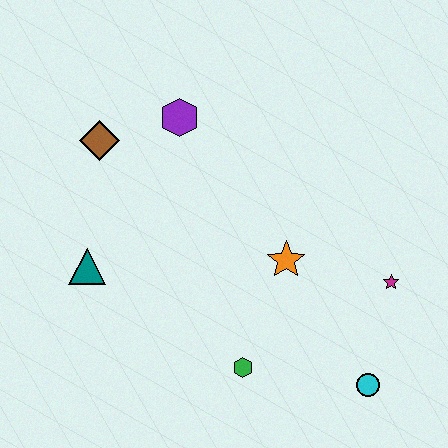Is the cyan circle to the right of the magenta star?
No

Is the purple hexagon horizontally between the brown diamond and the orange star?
Yes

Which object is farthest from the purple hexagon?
The cyan circle is farthest from the purple hexagon.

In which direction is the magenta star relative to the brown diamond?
The magenta star is to the right of the brown diamond.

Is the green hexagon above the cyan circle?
Yes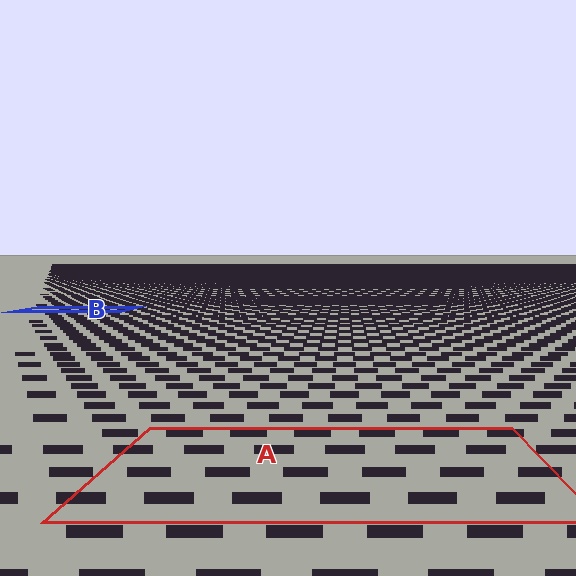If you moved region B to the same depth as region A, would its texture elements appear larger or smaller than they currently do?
They would appear larger. At a closer depth, the same texture elements are projected at a bigger on-screen size.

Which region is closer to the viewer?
Region A is closer. The texture elements there are larger and more spread out.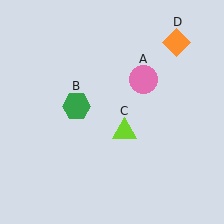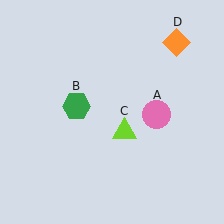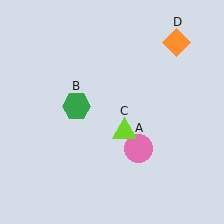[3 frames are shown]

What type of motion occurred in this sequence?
The pink circle (object A) rotated clockwise around the center of the scene.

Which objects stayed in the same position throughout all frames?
Green hexagon (object B) and lime triangle (object C) and orange diamond (object D) remained stationary.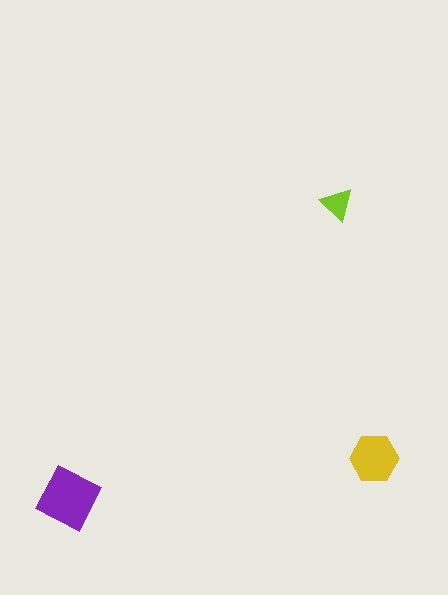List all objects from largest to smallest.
The purple diamond, the yellow hexagon, the lime triangle.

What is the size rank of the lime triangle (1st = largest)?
3rd.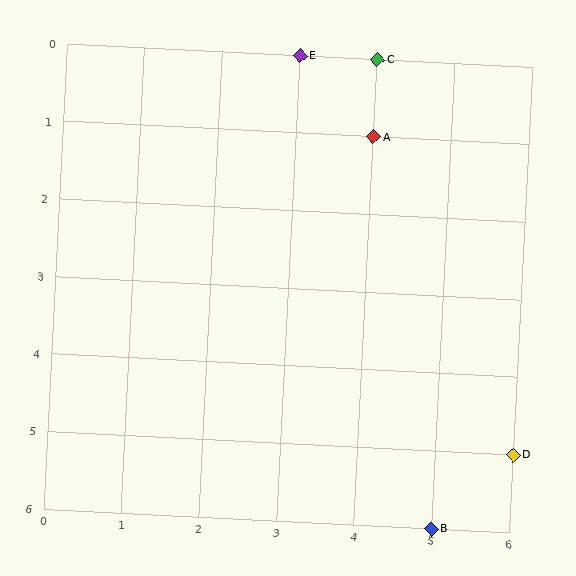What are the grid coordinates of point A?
Point A is at grid coordinates (4, 1).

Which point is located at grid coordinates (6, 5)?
Point D is at (6, 5).